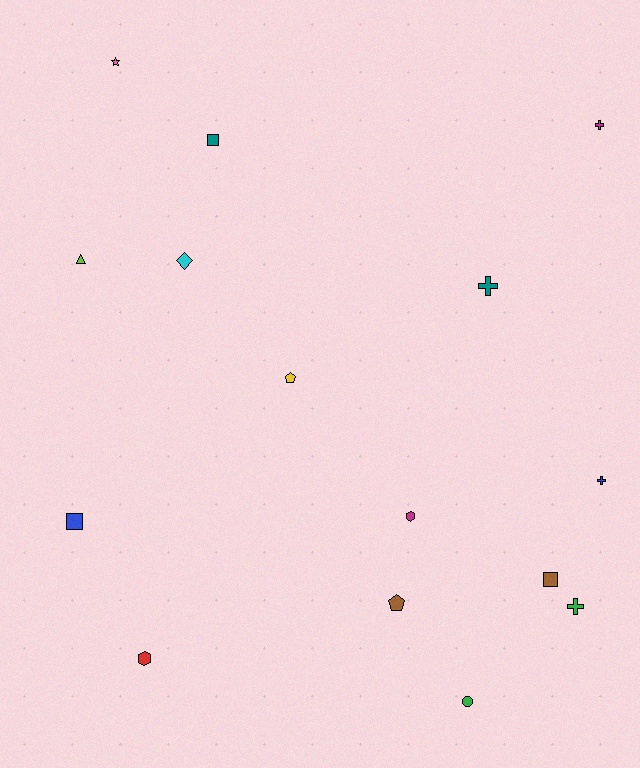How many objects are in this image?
There are 15 objects.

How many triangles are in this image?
There is 1 triangle.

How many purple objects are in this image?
There are no purple objects.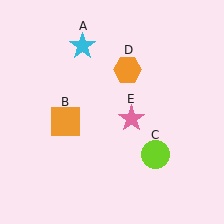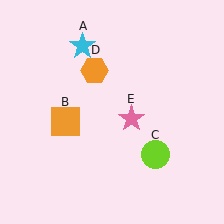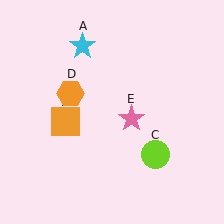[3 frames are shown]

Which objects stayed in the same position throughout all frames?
Cyan star (object A) and orange square (object B) and lime circle (object C) and pink star (object E) remained stationary.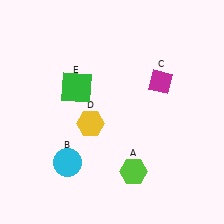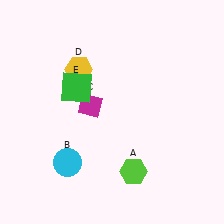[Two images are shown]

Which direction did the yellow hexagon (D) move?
The yellow hexagon (D) moved up.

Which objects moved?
The objects that moved are: the magenta diamond (C), the yellow hexagon (D).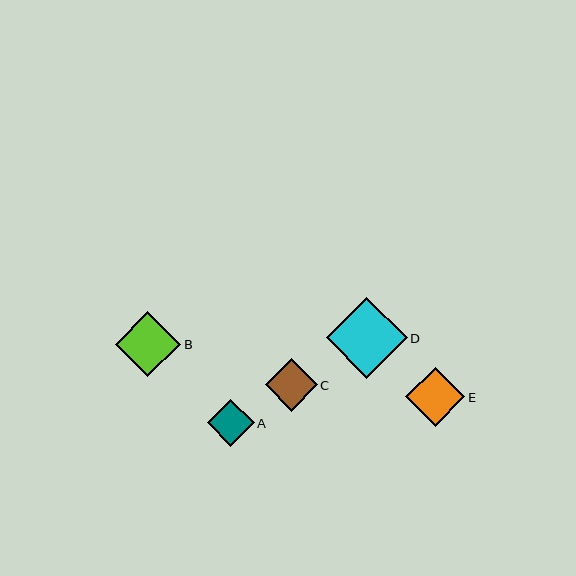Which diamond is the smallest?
Diamond A is the smallest with a size of approximately 47 pixels.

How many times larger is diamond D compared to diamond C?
Diamond D is approximately 1.6 times the size of diamond C.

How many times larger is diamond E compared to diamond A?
Diamond E is approximately 1.3 times the size of diamond A.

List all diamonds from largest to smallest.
From largest to smallest: D, B, E, C, A.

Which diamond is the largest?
Diamond D is the largest with a size of approximately 81 pixels.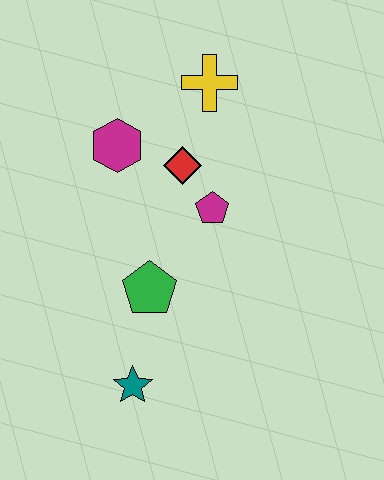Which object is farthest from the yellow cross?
The teal star is farthest from the yellow cross.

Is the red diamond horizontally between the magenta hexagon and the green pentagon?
No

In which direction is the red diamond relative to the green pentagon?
The red diamond is above the green pentagon.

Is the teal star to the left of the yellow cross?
Yes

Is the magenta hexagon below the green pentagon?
No